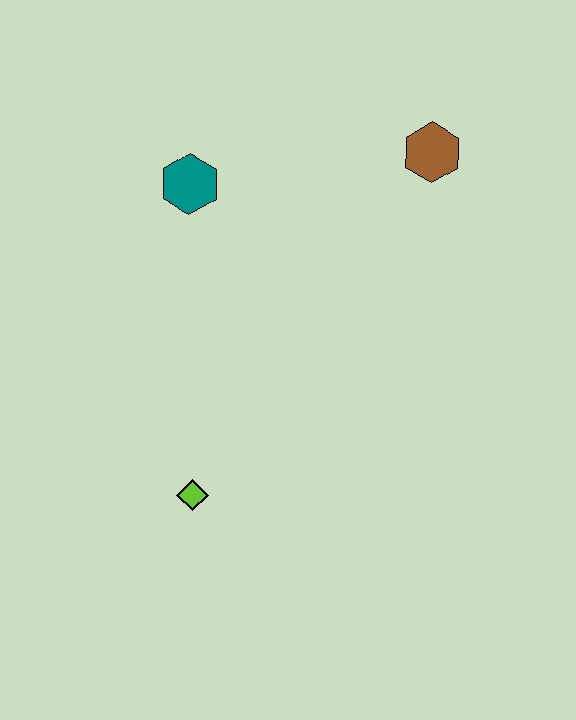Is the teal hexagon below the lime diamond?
No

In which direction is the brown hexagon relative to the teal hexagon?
The brown hexagon is to the right of the teal hexagon.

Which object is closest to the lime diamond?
The teal hexagon is closest to the lime diamond.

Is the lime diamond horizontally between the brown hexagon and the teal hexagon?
Yes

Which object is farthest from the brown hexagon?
The lime diamond is farthest from the brown hexagon.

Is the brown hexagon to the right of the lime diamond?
Yes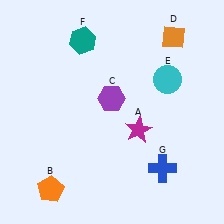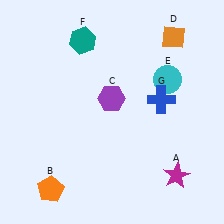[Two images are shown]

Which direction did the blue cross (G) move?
The blue cross (G) moved up.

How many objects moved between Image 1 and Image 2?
2 objects moved between the two images.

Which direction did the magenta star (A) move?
The magenta star (A) moved down.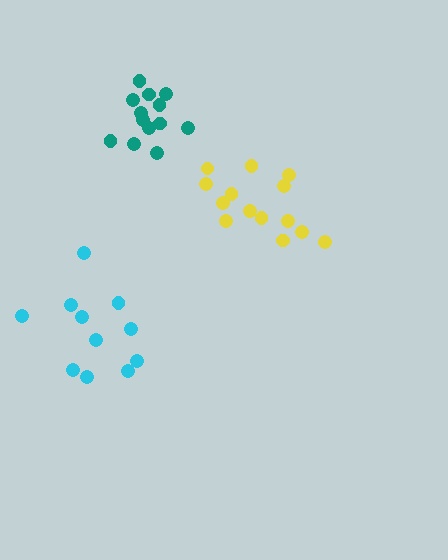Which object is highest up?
The teal cluster is topmost.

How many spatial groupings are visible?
There are 3 spatial groupings.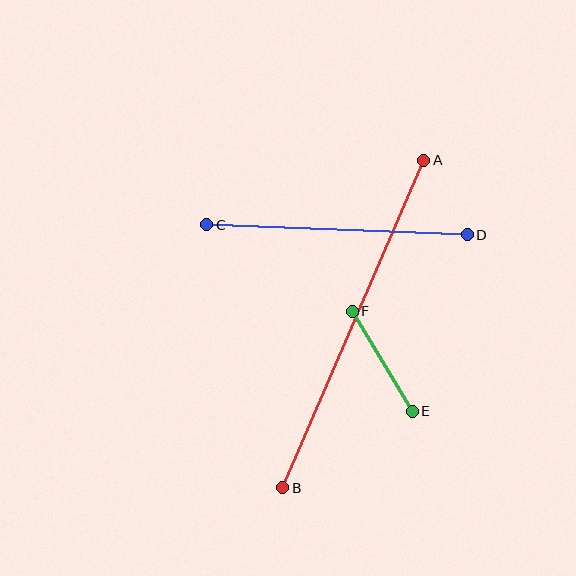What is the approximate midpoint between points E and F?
The midpoint is at approximately (382, 361) pixels.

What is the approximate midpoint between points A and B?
The midpoint is at approximately (353, 324) pixels.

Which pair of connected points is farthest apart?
Points A and B are farthest apart.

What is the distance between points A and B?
The distance is approximately 356 pixels.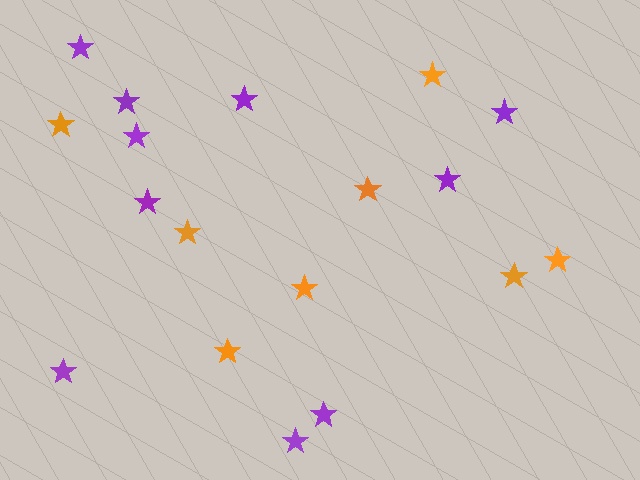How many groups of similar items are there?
There are 2 groups: one group of purple stars (10) and one group of orange stars (8).